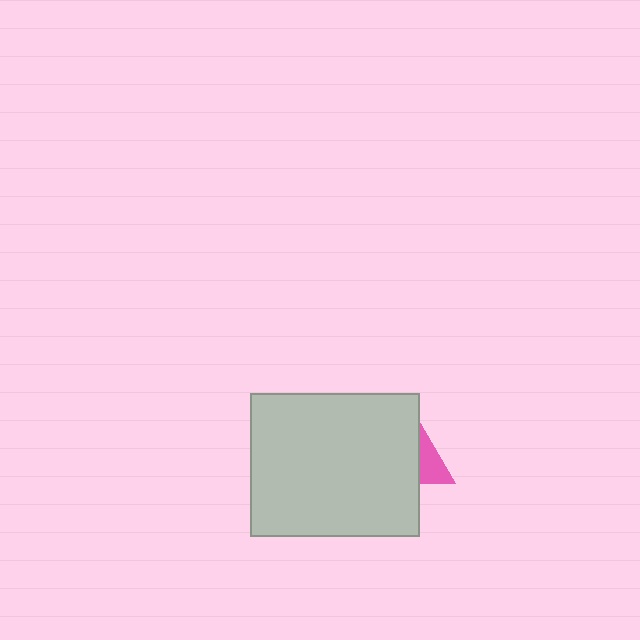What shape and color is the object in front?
The object in front is a light gray rectangle.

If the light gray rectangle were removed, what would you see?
You would see the complete pink triangle.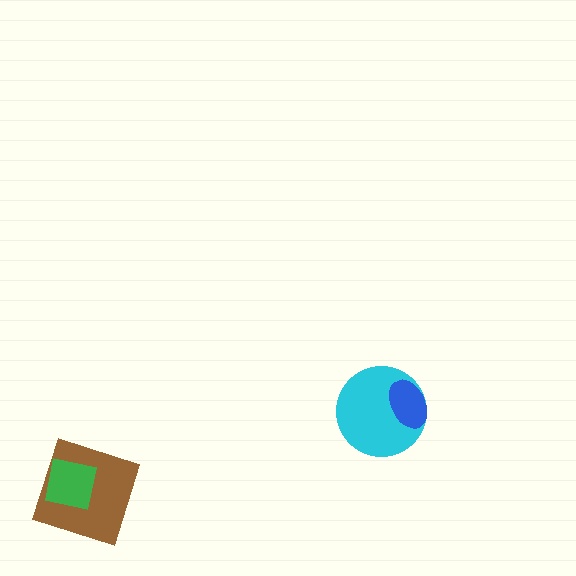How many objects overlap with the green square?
1 object overlaps with the green square.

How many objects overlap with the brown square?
1 object overlaps with the brown square.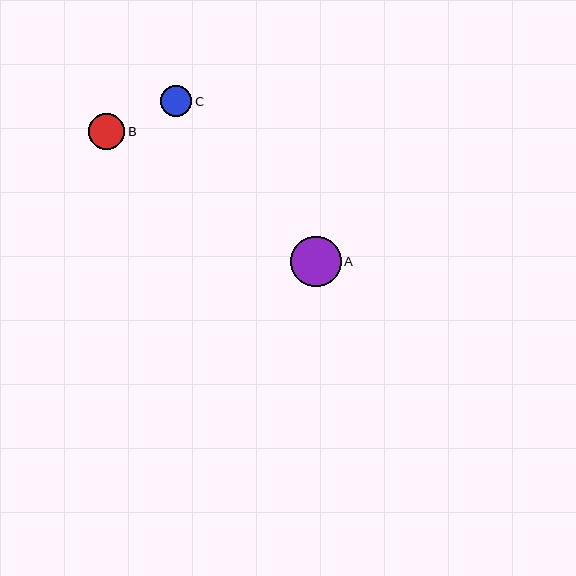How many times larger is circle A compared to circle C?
Circle A is approximately 1.6 times the size of circle C.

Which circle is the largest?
Circle A is the largest with a size of approximately 50 pixels.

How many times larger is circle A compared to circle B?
Circle A is approximately 1.4 times the size of circle B.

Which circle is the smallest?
Circle C is the smallest with a size of approximately 31 pixels.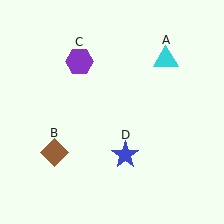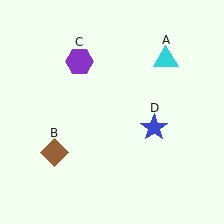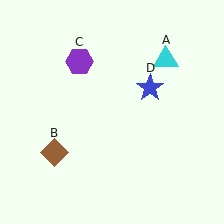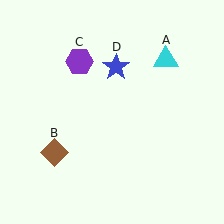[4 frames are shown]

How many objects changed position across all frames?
1 object changed position: blue star (object D).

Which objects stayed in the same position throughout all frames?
Cyan triangle (object A) and brown diamond (object B) and purple hexagon (object C) remained stationary.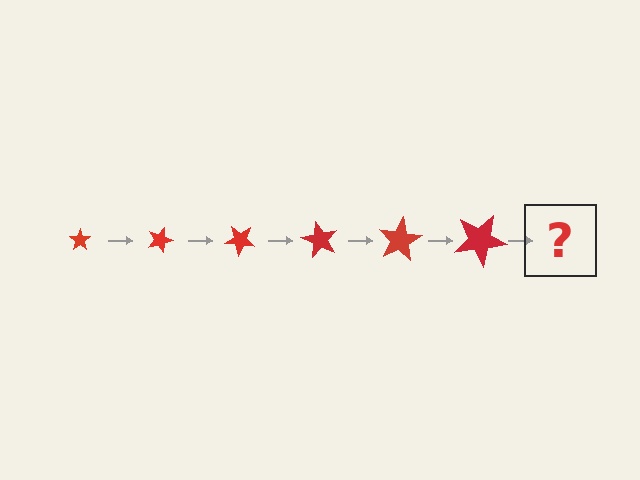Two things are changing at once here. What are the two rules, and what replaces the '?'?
The two rules are that the star grows larger each step and it rotates 20 degrees each step. The '?' should be a star, larger than the previous one and rotated 120 degrees from the start.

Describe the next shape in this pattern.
It should be a star, larger than the previous one and rotated 120 degrees from the start.